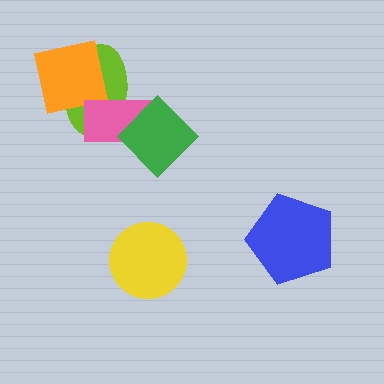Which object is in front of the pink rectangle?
The green diamond is in front of the pink rectangle.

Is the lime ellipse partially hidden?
Yes, it is partially covered by another shape.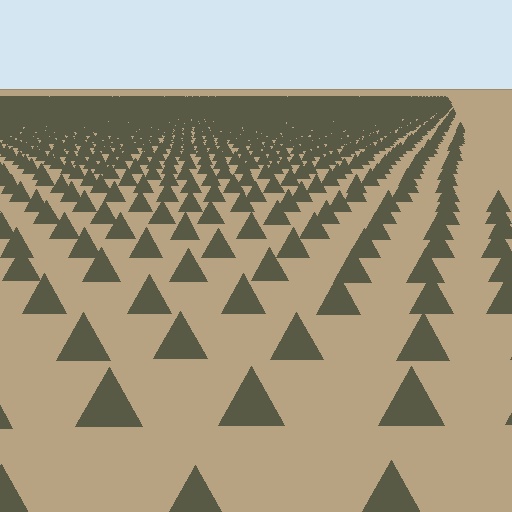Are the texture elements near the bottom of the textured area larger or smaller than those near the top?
Larger. Near the bottom, elements are closer to the viewer and appear at a bigger on-screen size.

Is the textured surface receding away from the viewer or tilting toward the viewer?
The surface is receding away from the viewer. Texture elements get smaller and denser toward the top.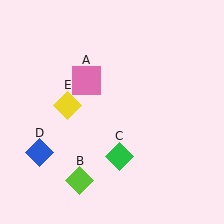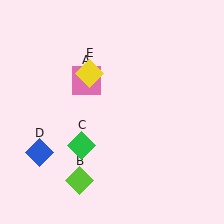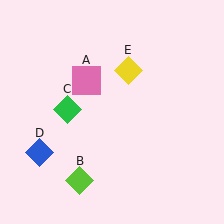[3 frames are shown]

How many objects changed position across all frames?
2 objects changed position: green diamond (object C), yellow diamond (object E).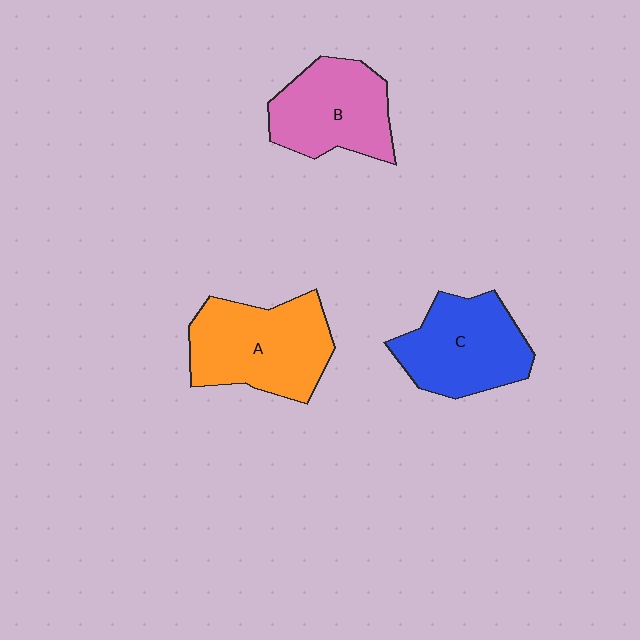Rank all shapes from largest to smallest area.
From largest to smallest: A (orange), C (blue), B (pink).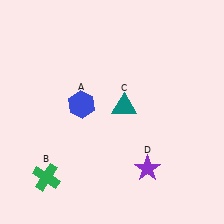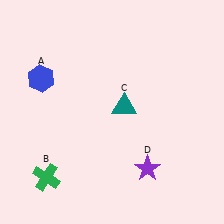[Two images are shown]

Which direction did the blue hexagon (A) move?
The blue hexagon (A) moved left.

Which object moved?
The blue hexagon (A) moved left.